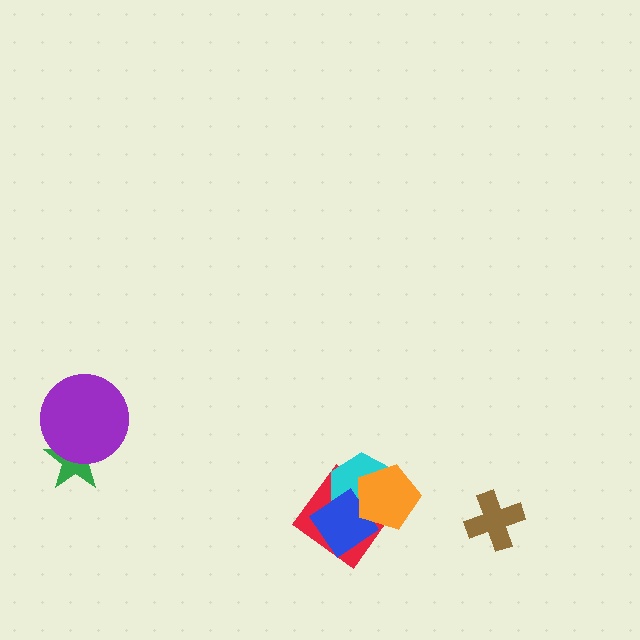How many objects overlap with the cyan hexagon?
3 objects overlap with the cyan hexagon.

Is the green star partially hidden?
Yes, it is partially covered by another shape.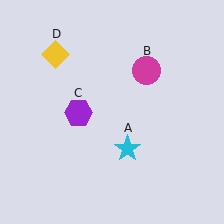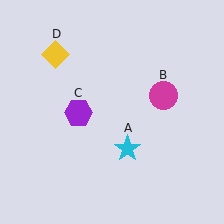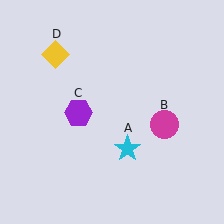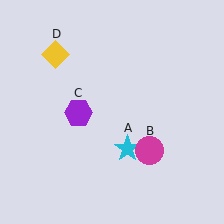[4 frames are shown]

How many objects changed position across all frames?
1 object changed position: magenta circle (object B).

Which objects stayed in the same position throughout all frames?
Cyan star (object A) and purple hexagon (object C) and yellow diamond (object D) remained stationary.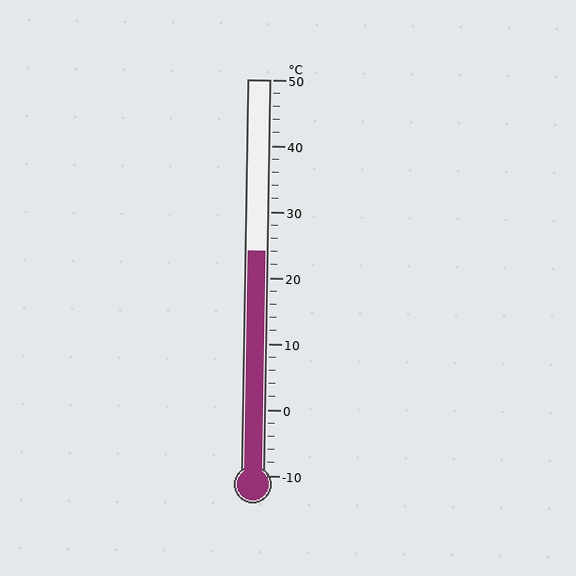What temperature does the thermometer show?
The thermometer shows approximately 24°C.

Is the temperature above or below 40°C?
The temperature is below 40°C.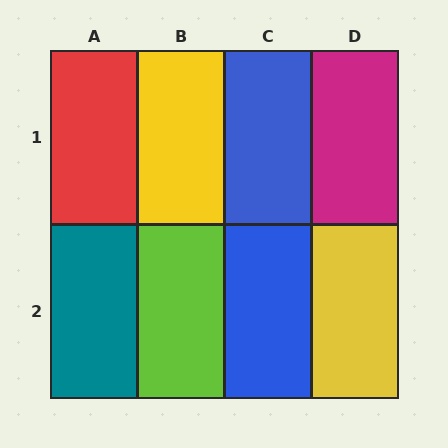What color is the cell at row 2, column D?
Yellow.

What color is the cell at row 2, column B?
Lime.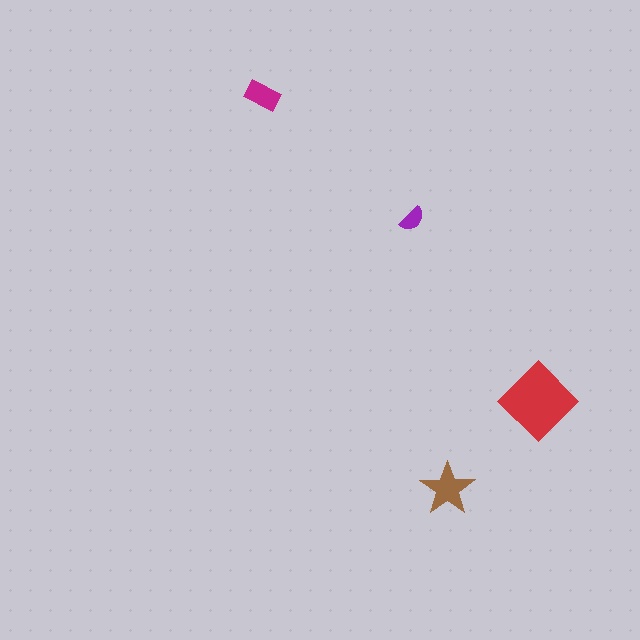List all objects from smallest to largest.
The purple semicircle, the magenta rectangle, the brown star, the red diamond.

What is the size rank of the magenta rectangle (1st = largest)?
3rd.